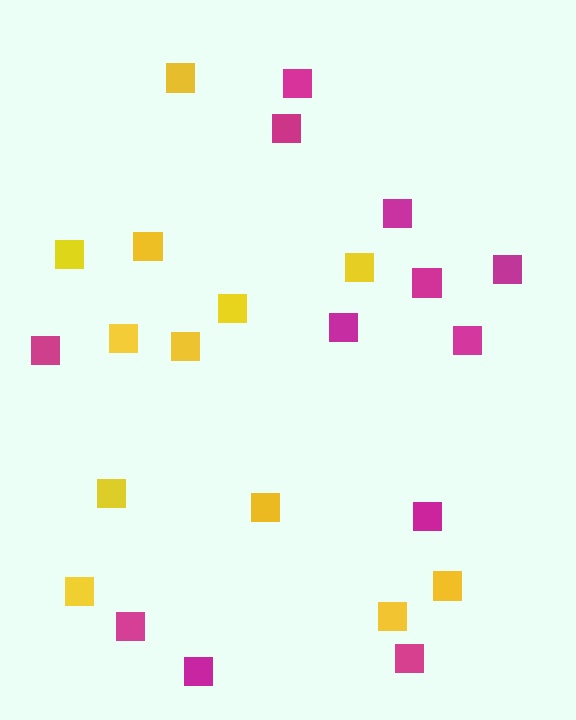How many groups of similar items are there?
There are 2 groups: one group of magenta squares (12) and one group of yellow squares (12).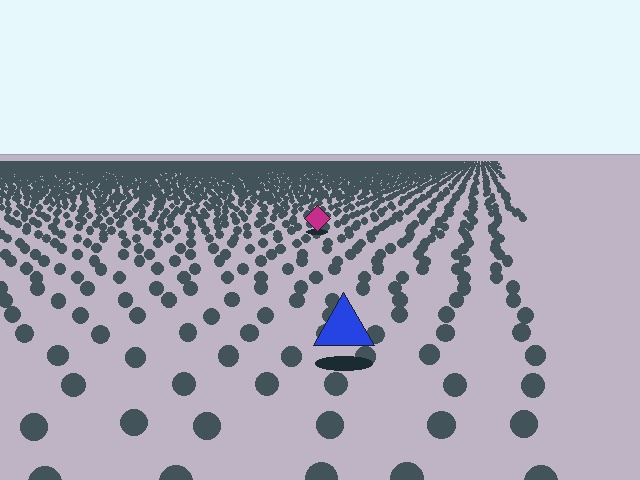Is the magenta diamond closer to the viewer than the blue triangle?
No. The blue triangle is closer — you can tell from the texture gradient: the ground texture is coarser near it.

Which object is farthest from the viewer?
The magenta diamond is farthest from the viewer. It appears smaller and the ground texture around it is denser.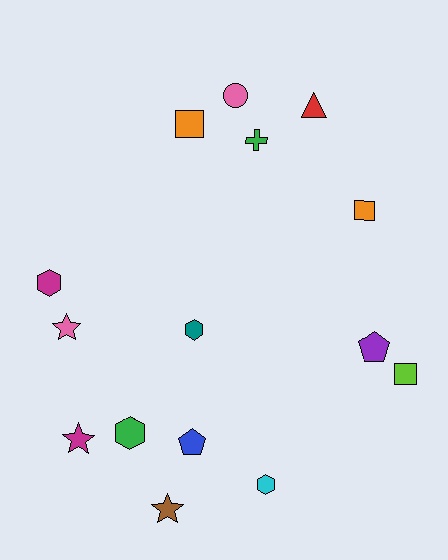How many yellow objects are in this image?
There are no yellow objects.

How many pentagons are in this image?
There are 2 pentagons.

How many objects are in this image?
There are 15 objects.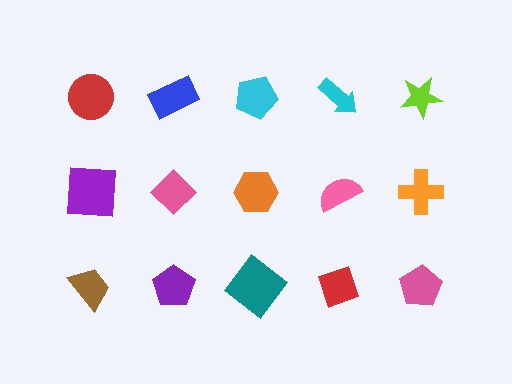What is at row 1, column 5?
A lime star.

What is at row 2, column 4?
A pink semicircle.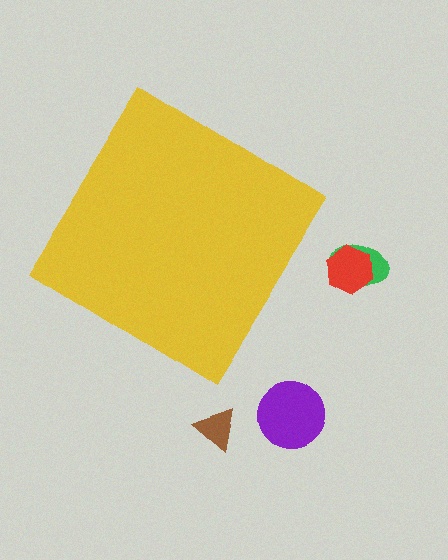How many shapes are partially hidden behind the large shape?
0 shapes are partially hidden.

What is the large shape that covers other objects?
A yellow diamond.